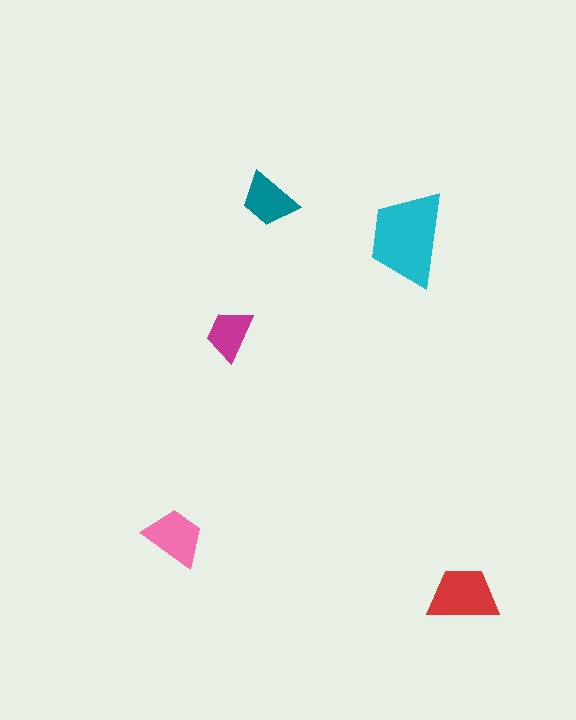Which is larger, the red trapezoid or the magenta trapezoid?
The red one.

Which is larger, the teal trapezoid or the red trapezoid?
The red one.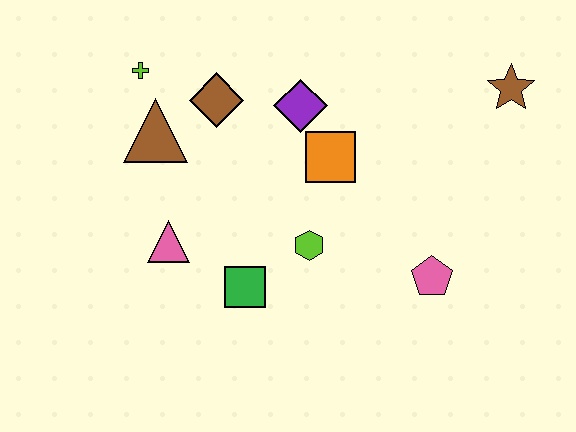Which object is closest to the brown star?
The orange square is closest to the brown star.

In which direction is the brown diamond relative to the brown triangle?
The brown diamond is to the right of the brown triangle.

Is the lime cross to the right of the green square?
No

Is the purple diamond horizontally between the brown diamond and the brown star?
Yes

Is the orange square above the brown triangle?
No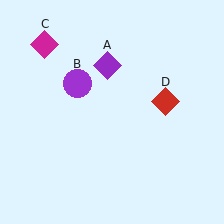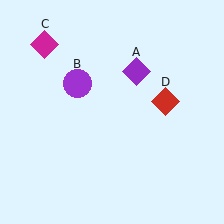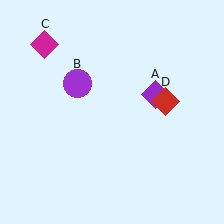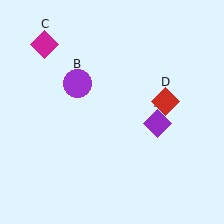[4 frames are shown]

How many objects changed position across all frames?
1 object changed position: purple diamond (object A).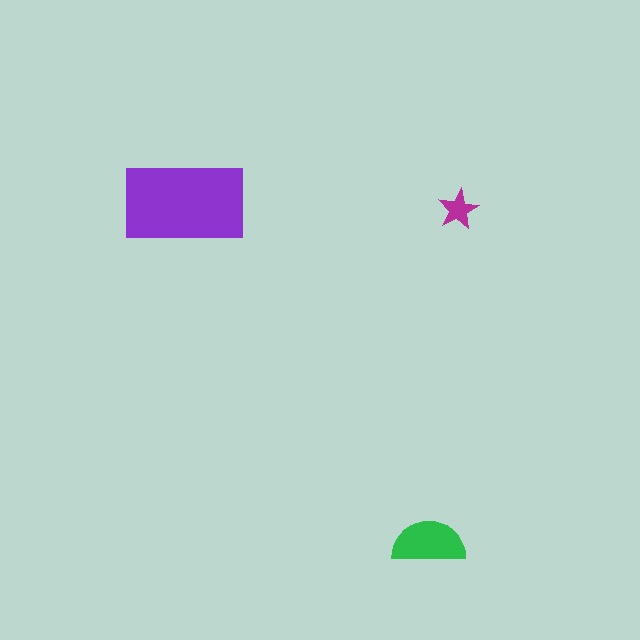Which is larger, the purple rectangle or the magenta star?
The purple rectangle.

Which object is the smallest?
The magenta star.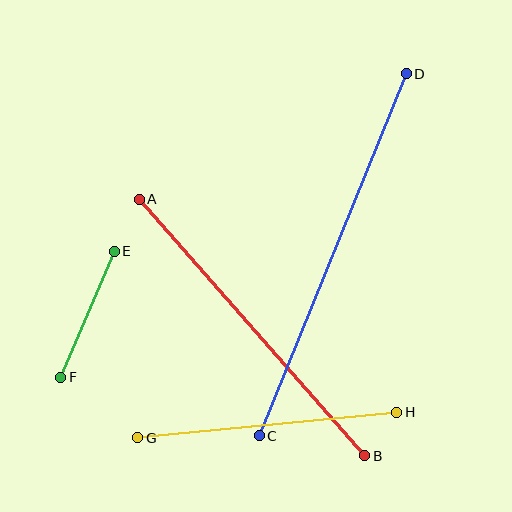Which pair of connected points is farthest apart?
Points C and D are farthest apart.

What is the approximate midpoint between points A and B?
The midpoint is at approximately (252, 327) pixels.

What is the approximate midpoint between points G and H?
The midpoint is at approximately (267, 425) pixels.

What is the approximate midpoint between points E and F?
The midpoint is at approximately (87, 314) pixels.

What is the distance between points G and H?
The distance is approximately 260 pixels.